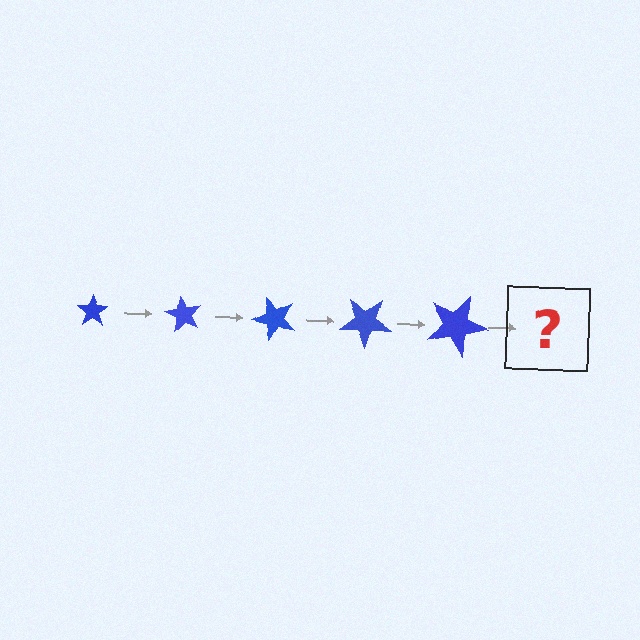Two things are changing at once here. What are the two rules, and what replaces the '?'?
The two rules are that the star grows larger each step and it rotates 60 degrees each step. The '?' should be a star, larger than the previous one and rotated 300 degrees from the start.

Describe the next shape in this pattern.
It should be a star, larger than the previous one and rotated 300 degrees from the start.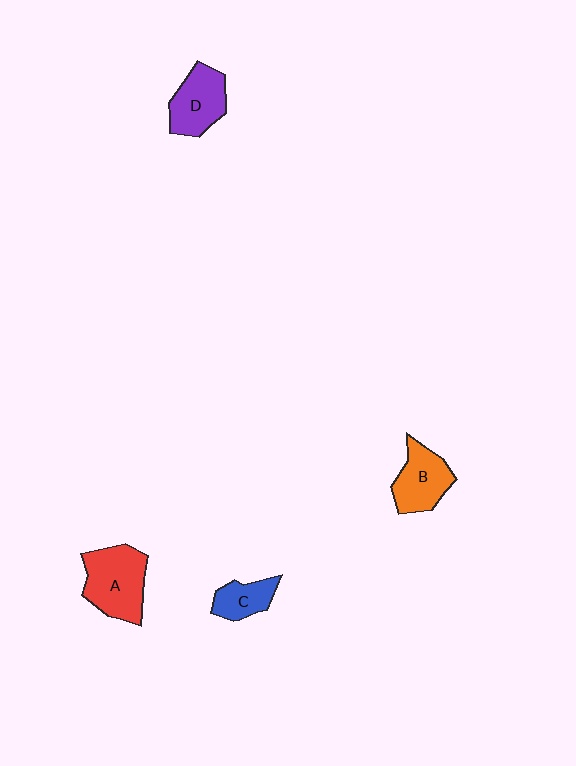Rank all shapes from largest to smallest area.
From largest to smallest: A (red), D (purple), B (orange), C (blue).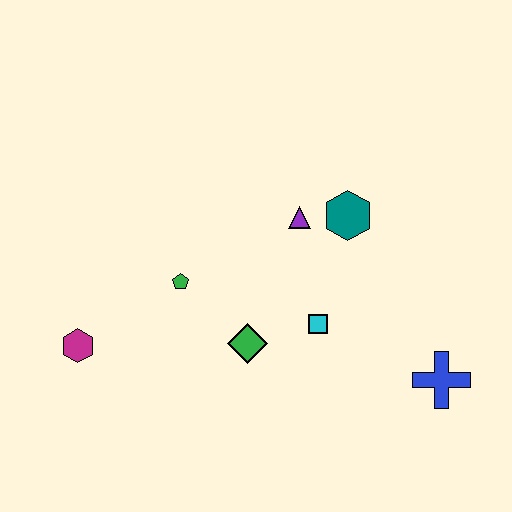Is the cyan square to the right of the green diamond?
Yes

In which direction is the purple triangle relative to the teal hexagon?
The purple triangle is to the left of the teal hexagon.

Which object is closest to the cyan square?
The green diamond is closest to the cyan square.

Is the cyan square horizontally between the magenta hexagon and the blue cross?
Yes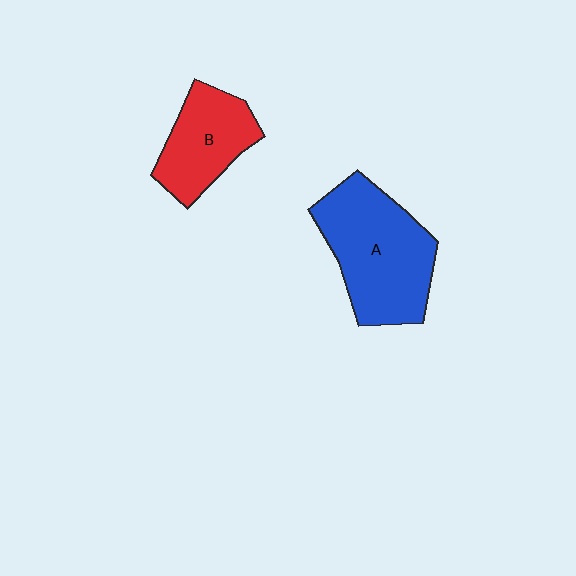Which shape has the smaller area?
Shape B (red).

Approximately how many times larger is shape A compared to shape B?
Approximately 1.6 times.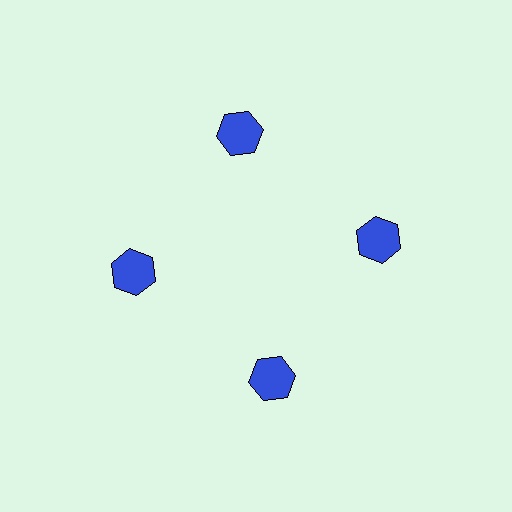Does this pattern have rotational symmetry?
Yes, this pattern has 4-fold rotational symmetry. It looks the same after rotating 90 degrees around the center.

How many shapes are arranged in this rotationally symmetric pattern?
There are 4 shapes, arranged in 4 groups of 1.